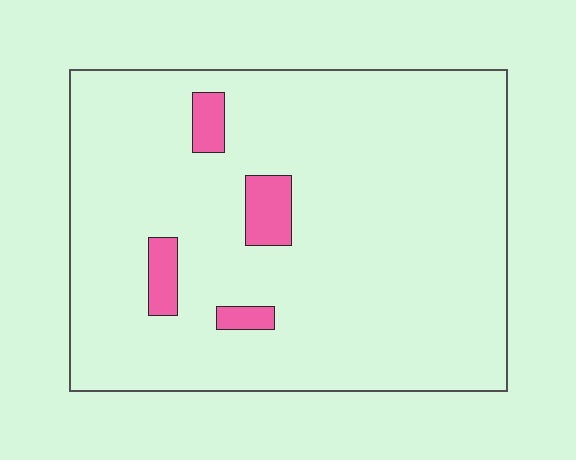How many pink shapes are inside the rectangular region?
4.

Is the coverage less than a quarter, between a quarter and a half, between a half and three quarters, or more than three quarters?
Less than a quarter.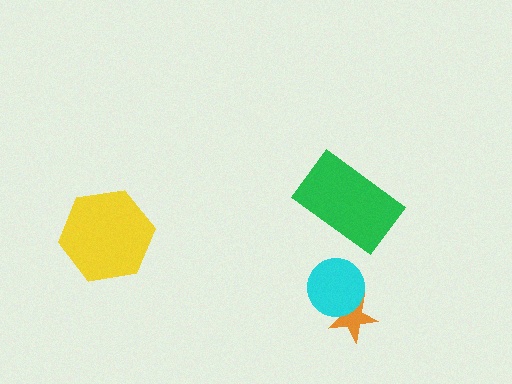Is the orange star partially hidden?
Yes, it is partially covered by another shape.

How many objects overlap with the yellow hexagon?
0 objects overlap with the yellow hexagon.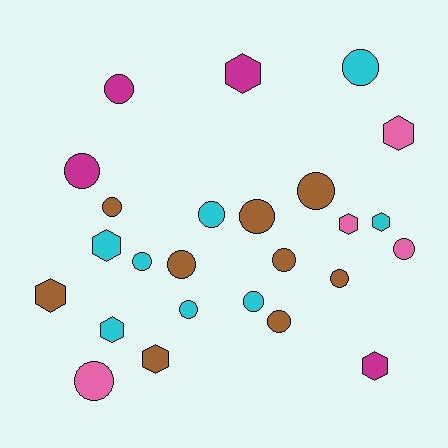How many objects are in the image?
There are 25 objects.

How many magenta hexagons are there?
There are 2 magenta hexagons.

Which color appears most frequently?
Brown, with 9 objects.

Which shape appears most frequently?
Circle, with 16 objects.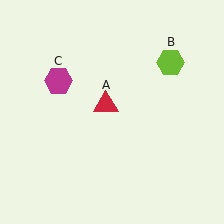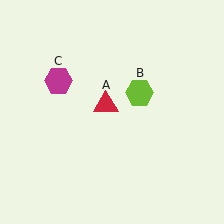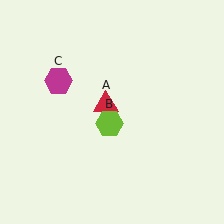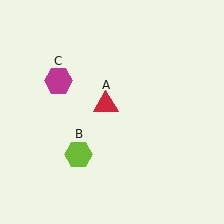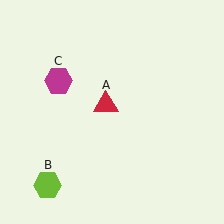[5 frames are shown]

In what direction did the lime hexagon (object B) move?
The lime hexagon (object B) moved down and to the left.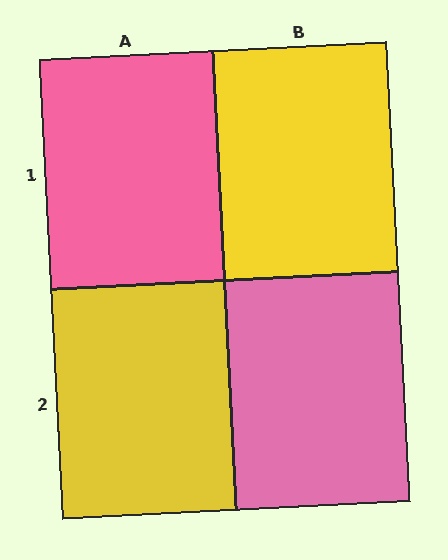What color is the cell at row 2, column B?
Pink.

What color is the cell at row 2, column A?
Yellow.